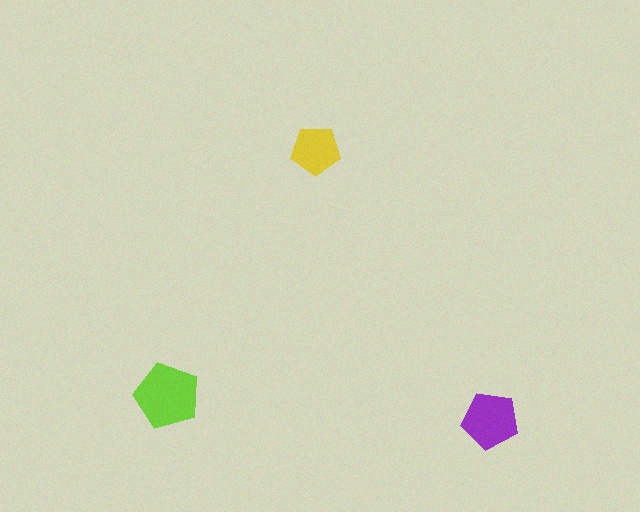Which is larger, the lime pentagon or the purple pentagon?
The lime one.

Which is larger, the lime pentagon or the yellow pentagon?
The lime one.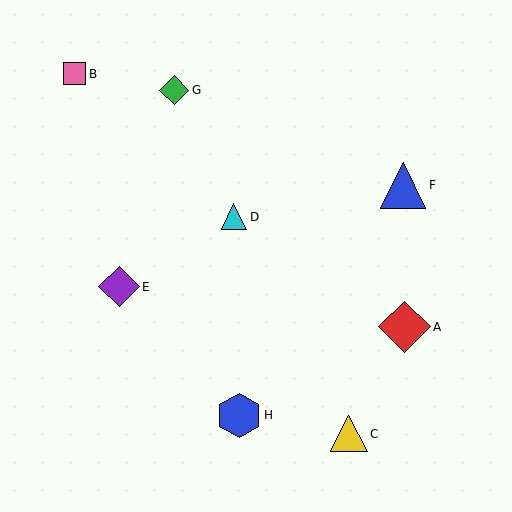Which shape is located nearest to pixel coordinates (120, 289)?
The purple diamond (labeled E) at (119, 287) is nearest to that location.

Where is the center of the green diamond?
The center of the green diamond is at (174, 90).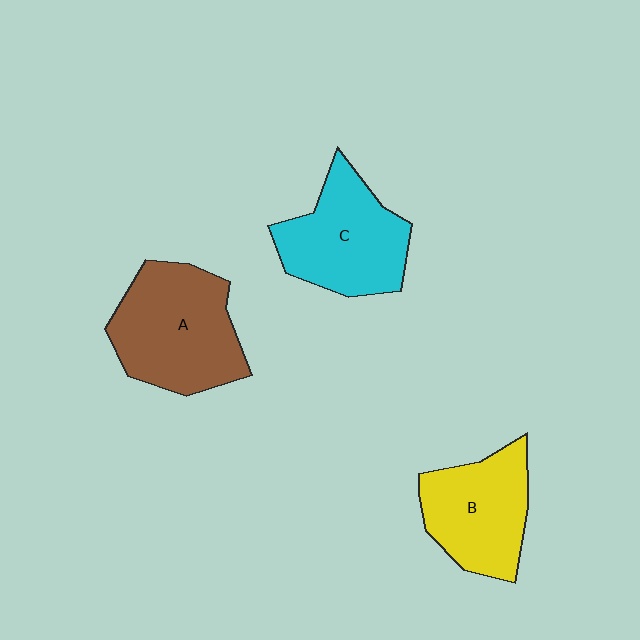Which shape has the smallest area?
Shape B (yellow).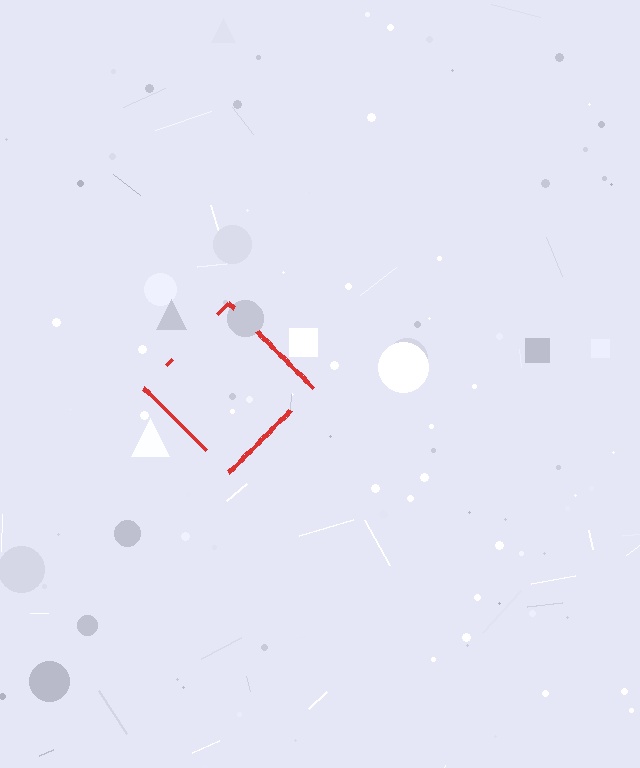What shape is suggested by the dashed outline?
The dashed outline suggests a diamond.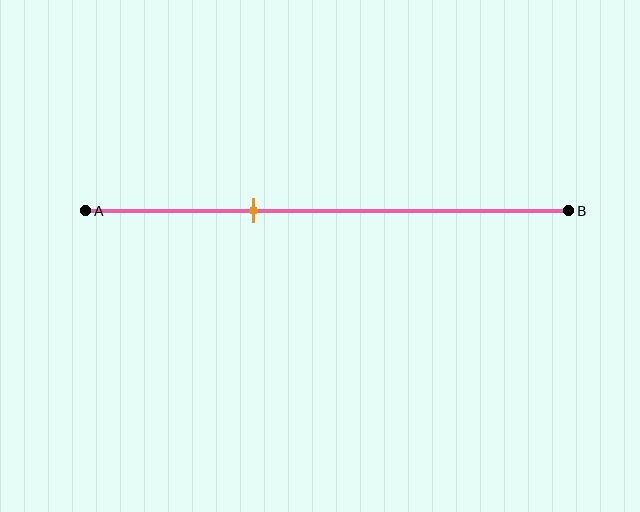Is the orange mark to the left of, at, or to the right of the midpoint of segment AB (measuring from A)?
The orange mark is to the left of the midpoint of segment AB.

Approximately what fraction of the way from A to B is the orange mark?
The orange mark is approximately 35% of the way from A to B.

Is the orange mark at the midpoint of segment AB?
No, the mark is at about 35% from A, not at the 50% midpoint.